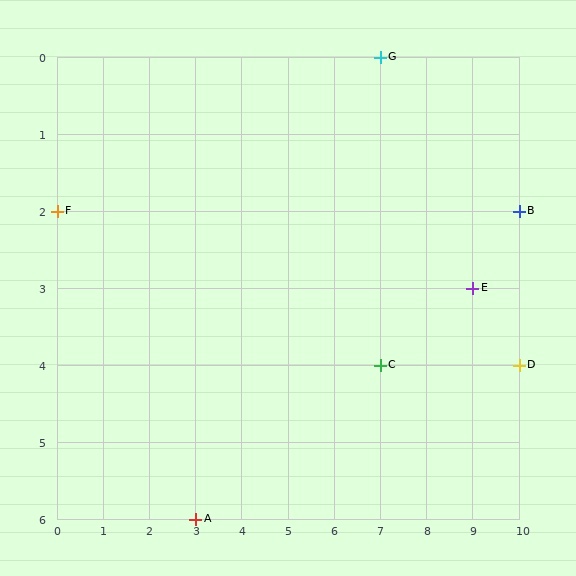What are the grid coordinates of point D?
Point D is at grid coordinates (10, 4).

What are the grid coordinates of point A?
Point A is at grid coordinates (3, 6).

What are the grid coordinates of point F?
Point F is at grid coordinates (0, 2).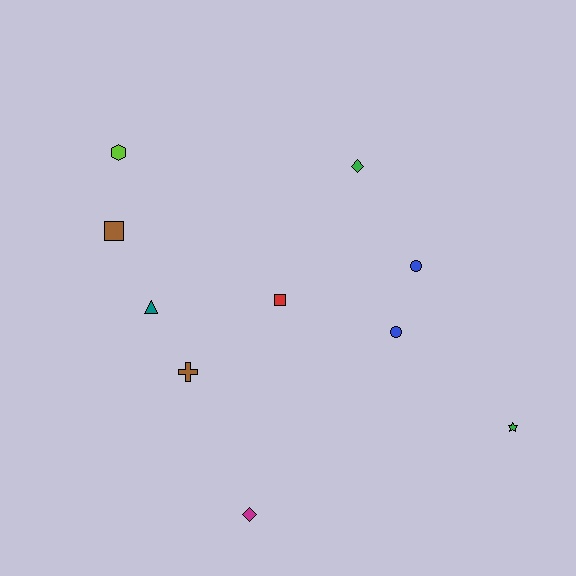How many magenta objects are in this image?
There is 1 magenta object.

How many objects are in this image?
There are 10 objects.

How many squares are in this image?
There are 2 squares.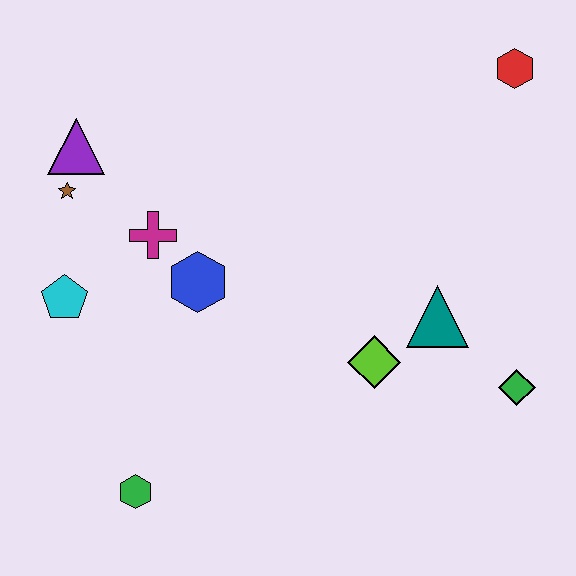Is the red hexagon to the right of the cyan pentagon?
Yes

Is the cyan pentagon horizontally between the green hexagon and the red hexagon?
No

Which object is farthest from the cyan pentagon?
The red hexagon is farthest from the cyan pentagon.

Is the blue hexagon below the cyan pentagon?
No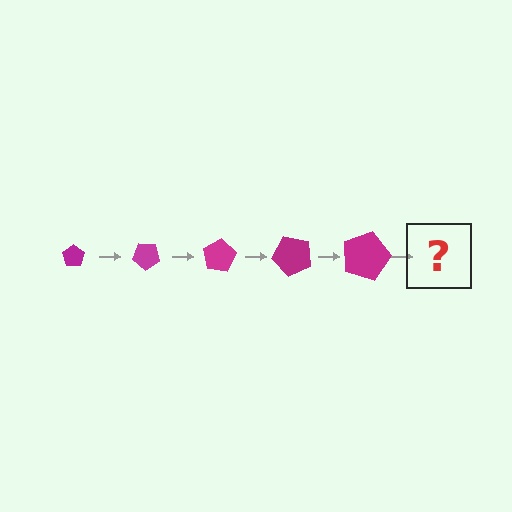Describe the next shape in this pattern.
It should be a pentagon, larger than the previous one and rotated 200 degrees from the start.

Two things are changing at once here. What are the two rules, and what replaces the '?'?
The two rules are that the pentagon grows larger each step and it rotates 40 degrees each step. The '?' should be a pentagon, larger than the previous one and rotated 200 degrees from the start.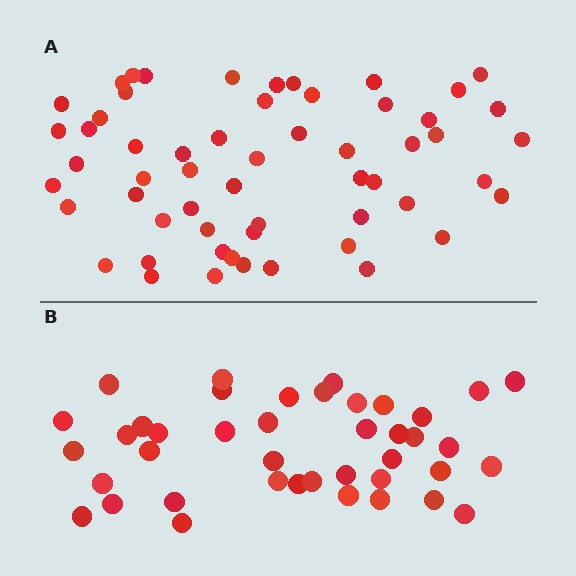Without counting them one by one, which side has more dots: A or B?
Region A (the top region) has more dots.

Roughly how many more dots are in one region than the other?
Region A has approximately 15 more dots than region B.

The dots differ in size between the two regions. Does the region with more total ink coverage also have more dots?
No. Region B has more total ink coverage because its dots are larger, but region A actually contains more individual dots. Total area can be misleading — the number of items is what matters here.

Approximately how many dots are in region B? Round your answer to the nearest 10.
About 40 dots. (The exact count is 41, which rounds to 40.)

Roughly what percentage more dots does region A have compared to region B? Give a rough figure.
About 40% more.